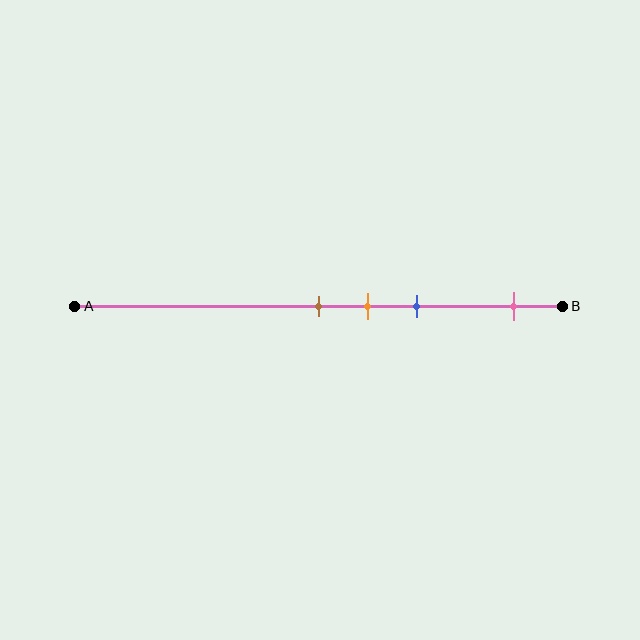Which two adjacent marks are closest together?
The brown and orange marks are the closest adjacent pair.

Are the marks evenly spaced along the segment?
No, the marks are not evenly spaced.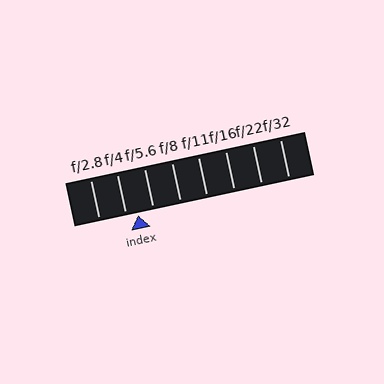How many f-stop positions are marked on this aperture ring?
There are 8 f-stop positions marked.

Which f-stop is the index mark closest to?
The index mark is closest to f/4.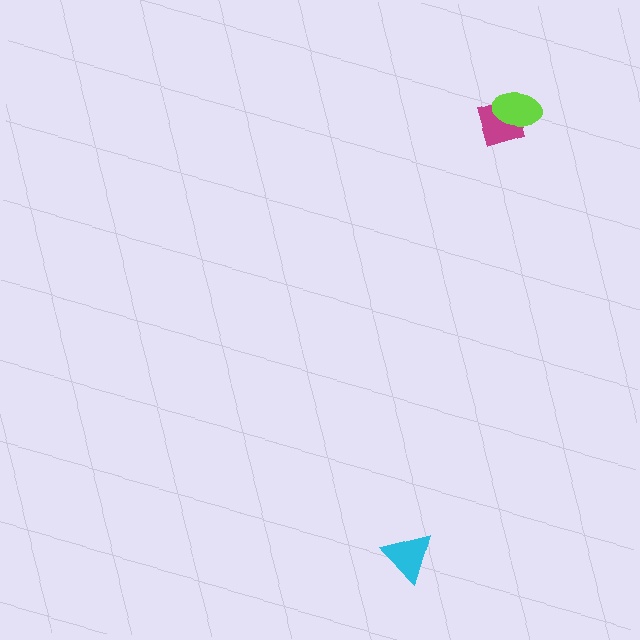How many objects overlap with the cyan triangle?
0 objects overlap with the cyan triangle.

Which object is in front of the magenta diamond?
The lime ellipse is in front of the magenta diamond.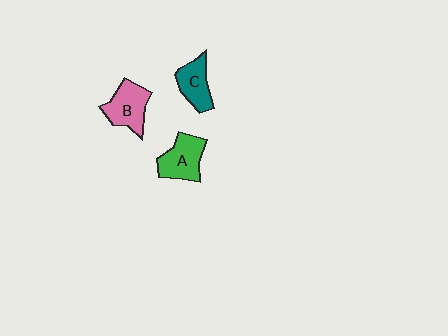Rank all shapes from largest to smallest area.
From largest to smallest: B (pink), A (green), C (teal).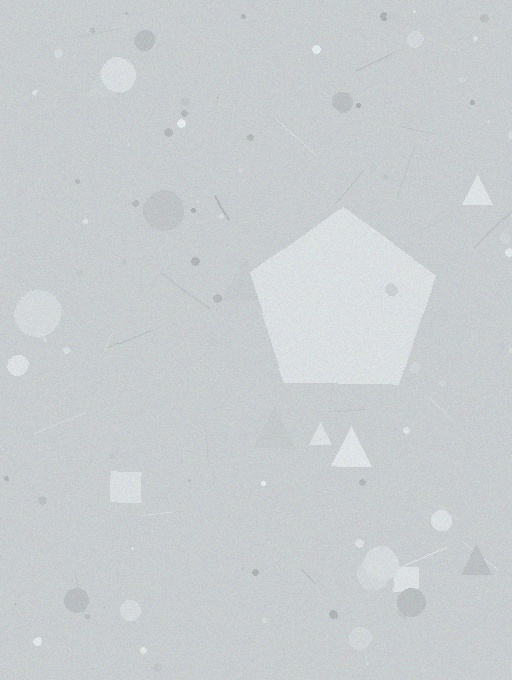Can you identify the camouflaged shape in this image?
The camouflaged shape is a pentagon.